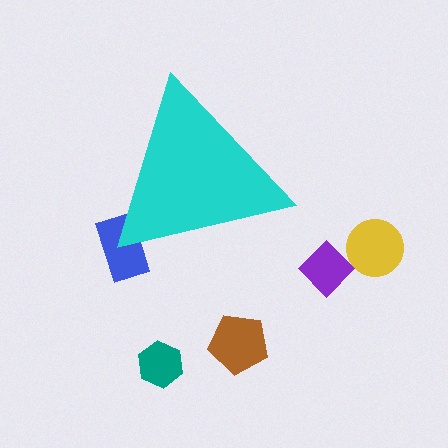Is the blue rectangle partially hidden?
Yes, the blue rectangle is partially hidden behind the cyan triangle.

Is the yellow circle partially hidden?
No, the yellow circle is fully visible.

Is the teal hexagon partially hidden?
No, the teal hexagon is fully visible.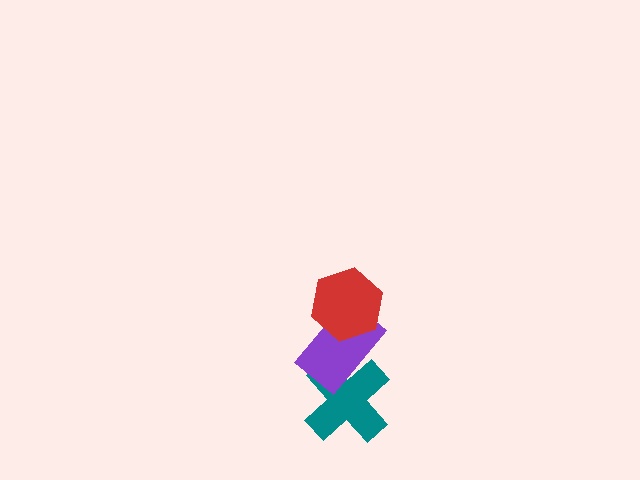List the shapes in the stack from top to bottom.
From top to bottom: the red hexagon, the purple rectangle, the teal cross.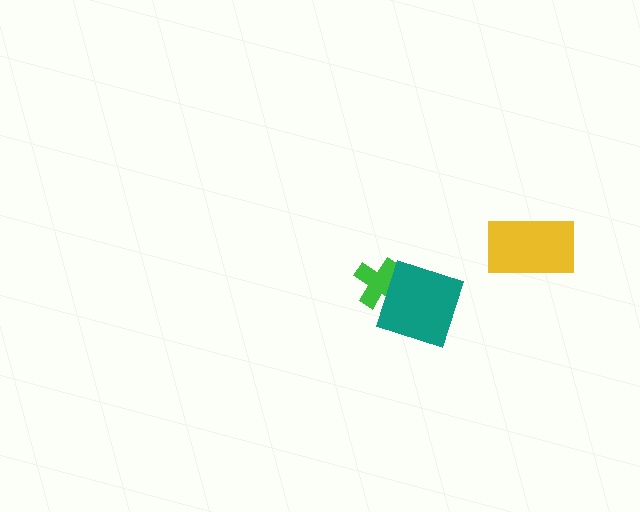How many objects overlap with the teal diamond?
1 object overlaps with the teal diamond.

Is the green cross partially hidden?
Yes, it is partially covered by another shape.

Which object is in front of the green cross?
The teal diamond is in front of the green cross.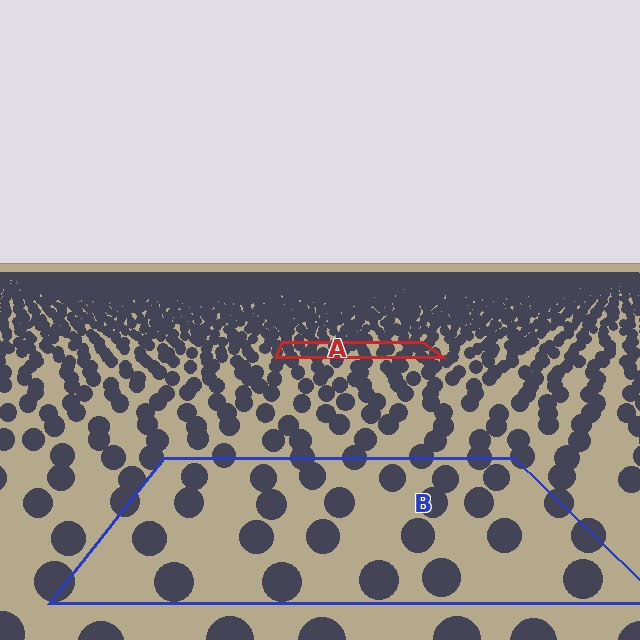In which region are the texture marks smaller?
The texture marks are smaller in region A, because it is farther away.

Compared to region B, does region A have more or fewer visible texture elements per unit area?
Region A has more texture elements per unit area — they are packed more densely because it is farther away.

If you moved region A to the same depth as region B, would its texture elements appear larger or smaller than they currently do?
They would appear larger. At a closer depth, the same texture elements are projected at a bigger on-screen size.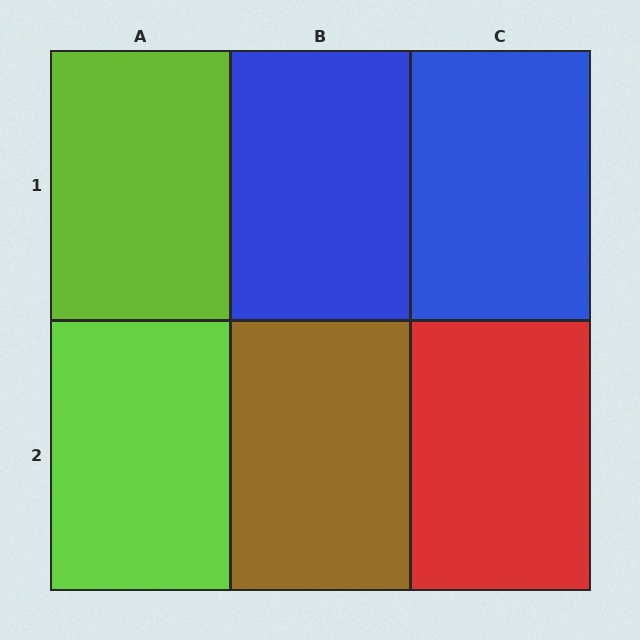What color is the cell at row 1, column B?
Blue.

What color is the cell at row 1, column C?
Blue.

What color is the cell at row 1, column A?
Lime.